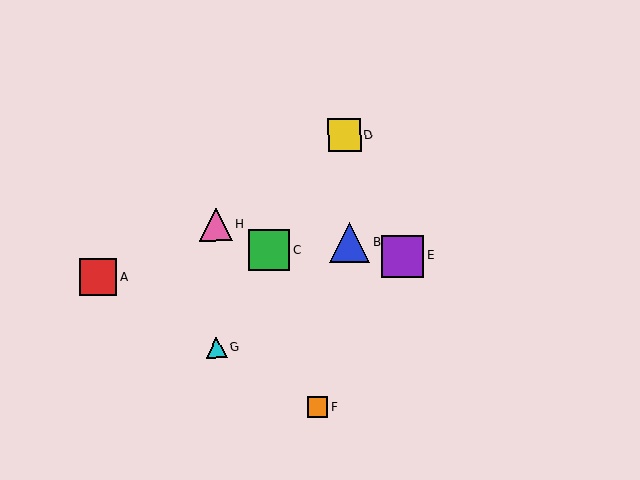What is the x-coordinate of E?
Object E is at x≈403.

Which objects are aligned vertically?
Objects G, H are aligned vertically.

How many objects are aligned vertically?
2 objects (G, H) are aligned vertically.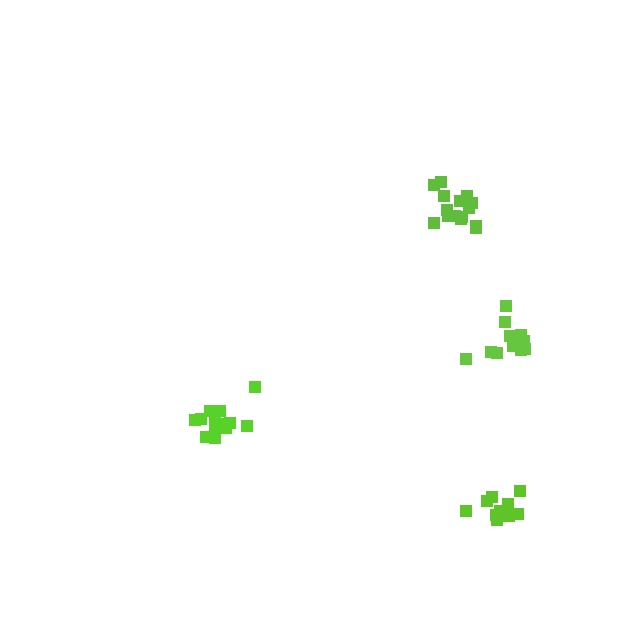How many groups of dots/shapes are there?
There are 4 groups.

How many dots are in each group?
Group 1: 13 dots, Group 2: 13 dots, Group 3: 15 dots, Group 4: 10 dots (51 total).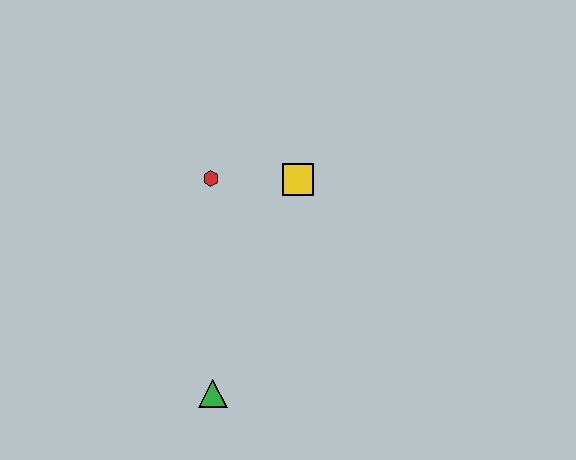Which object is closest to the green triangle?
The red hexagon is closest to the green triangle.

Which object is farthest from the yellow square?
The green triangle is farthest from the yellow square.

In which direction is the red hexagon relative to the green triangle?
The red hexagon is above the green triangle.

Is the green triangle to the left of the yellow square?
Yes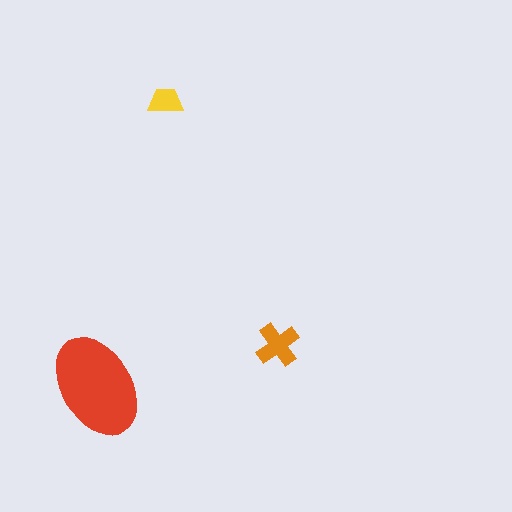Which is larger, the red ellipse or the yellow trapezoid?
The red ellipse.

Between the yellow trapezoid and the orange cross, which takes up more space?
The orange cross.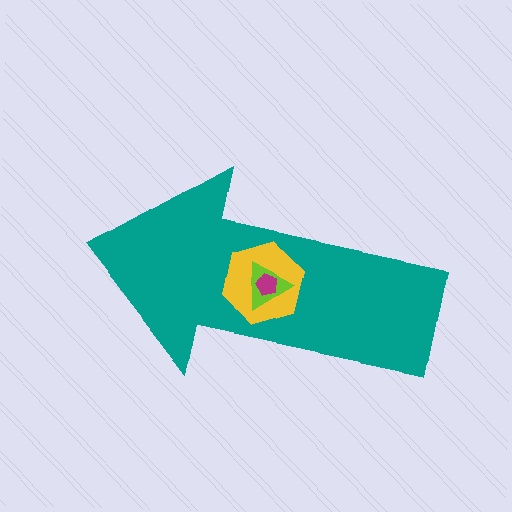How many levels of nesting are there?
4.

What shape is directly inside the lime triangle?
The magenta pentagon.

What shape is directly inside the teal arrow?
The yellow hexagon.